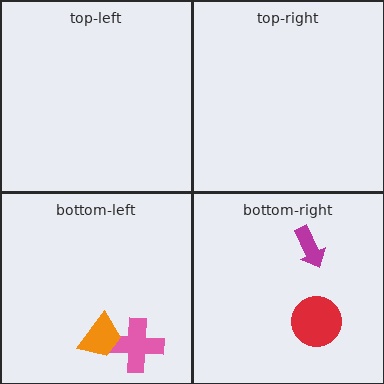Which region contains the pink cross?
The bottom-left region.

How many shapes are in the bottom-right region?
2.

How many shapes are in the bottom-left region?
2.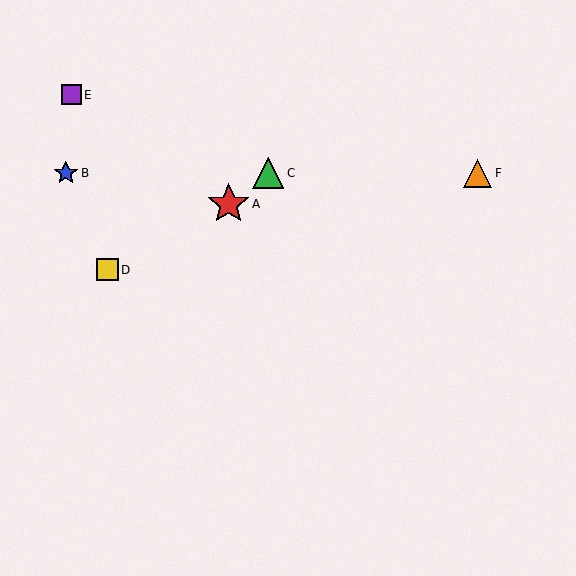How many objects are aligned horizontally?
3 objects (B, C, F) are aligned horizontally.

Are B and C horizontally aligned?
Yes, both are at y≈173.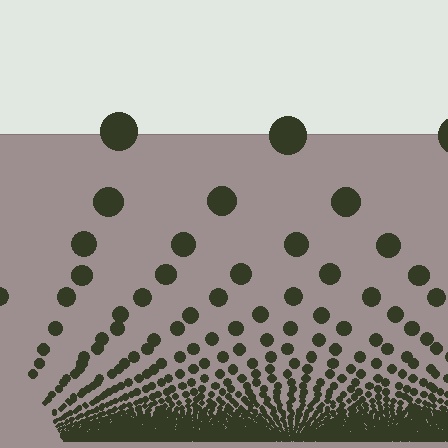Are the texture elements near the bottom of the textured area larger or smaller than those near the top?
Smaller. The gradient is inverted — elements near the bottom are smaller and denser.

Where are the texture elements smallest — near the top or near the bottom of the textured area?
Near the bottom.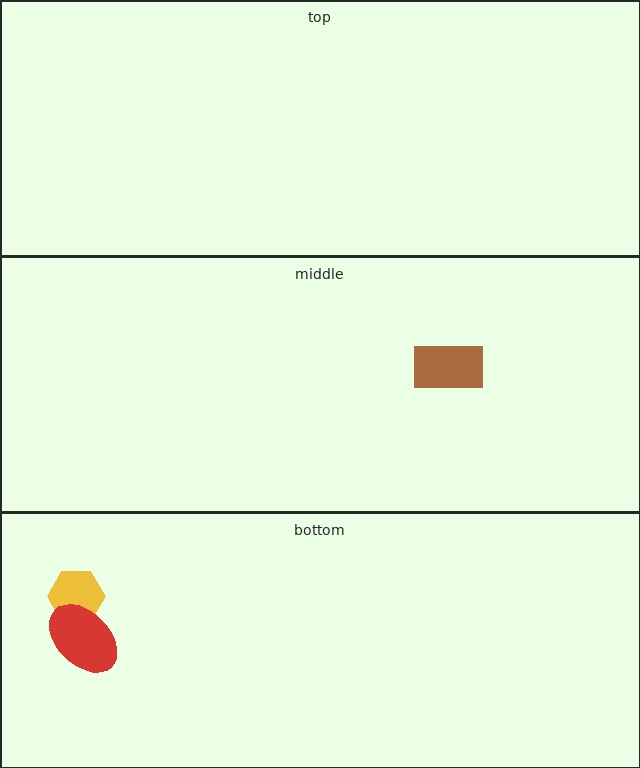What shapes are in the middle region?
The brown rectangle.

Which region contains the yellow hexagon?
The bottom region.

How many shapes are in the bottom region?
2.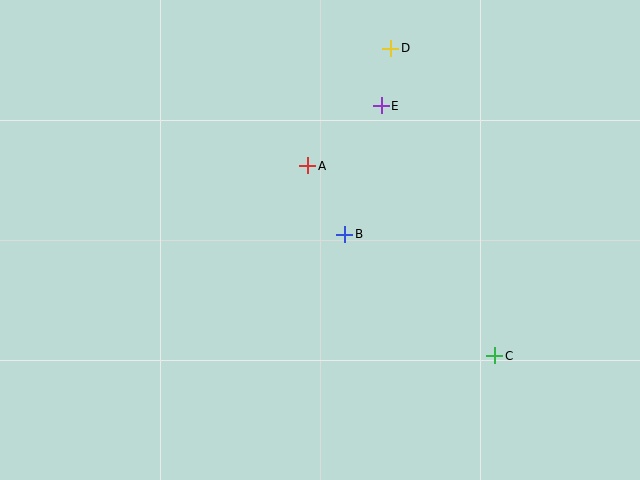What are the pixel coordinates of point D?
Point D is at (391, 48).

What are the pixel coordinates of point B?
Point B is at (345, 234).